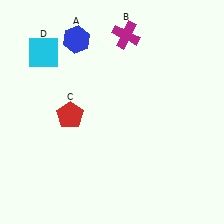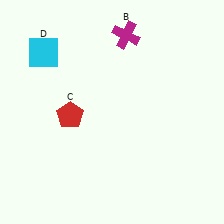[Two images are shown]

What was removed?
The blue hexagon (A) was removed in Image 2.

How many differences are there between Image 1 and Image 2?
There is 1 difference between the two images.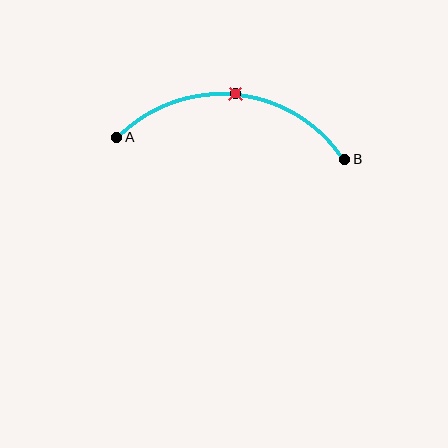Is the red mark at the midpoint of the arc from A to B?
Yes. The red mark lies on the arc at equal arc-length from both A and B — it is the arc midpoint.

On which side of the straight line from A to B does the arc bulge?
The arc bulges above the straight line connecting A and B.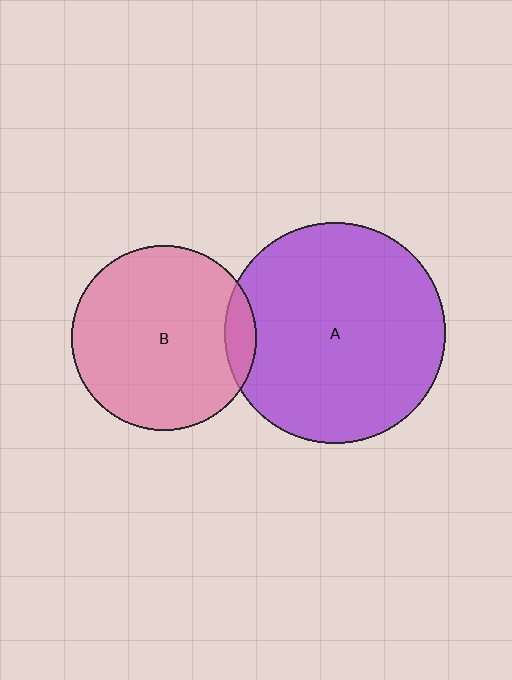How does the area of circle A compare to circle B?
Approximately 1.4 times.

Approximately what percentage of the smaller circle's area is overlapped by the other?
Approximately 10%.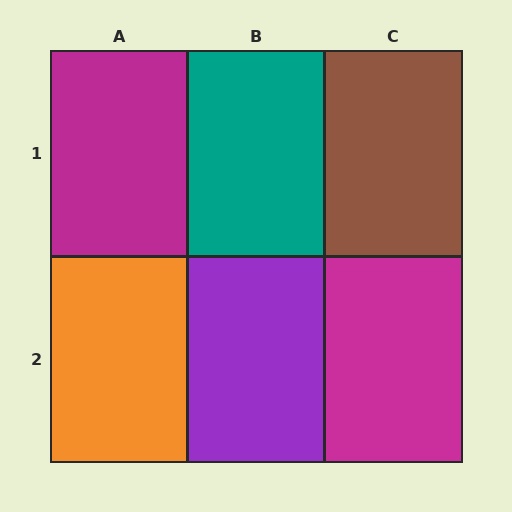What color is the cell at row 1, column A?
Magenta.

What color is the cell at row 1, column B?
Teal.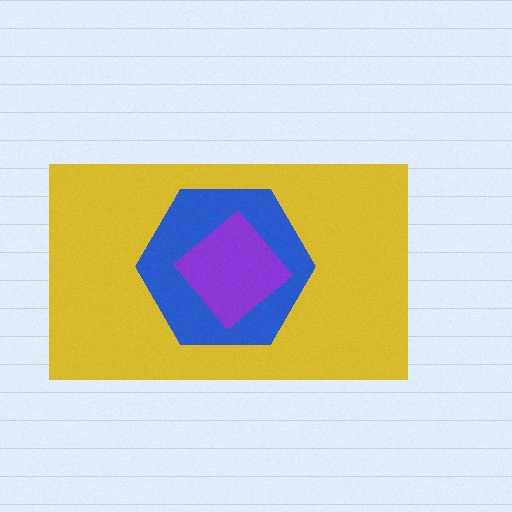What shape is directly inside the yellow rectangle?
The blue hexagon.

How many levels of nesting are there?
3.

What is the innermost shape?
The purple diamond.